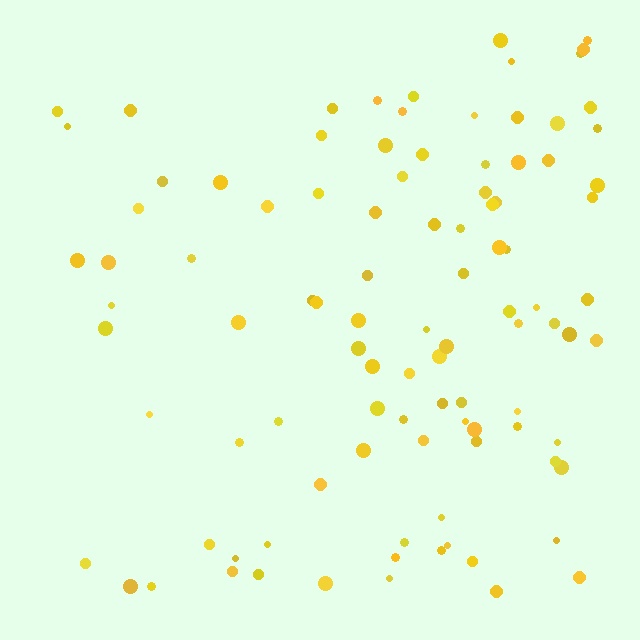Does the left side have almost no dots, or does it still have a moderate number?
Still a moderate number, just noticeably fewer than the right.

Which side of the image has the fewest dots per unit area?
The left.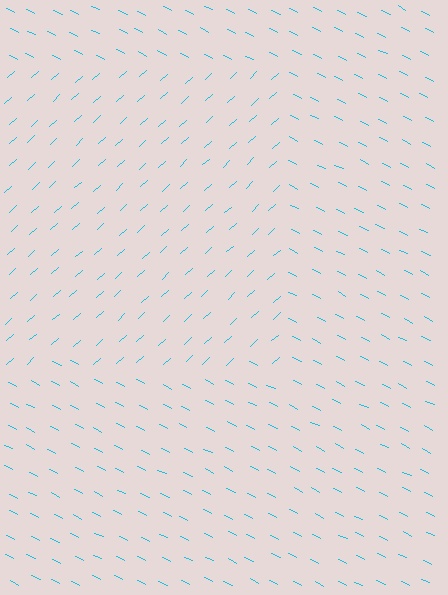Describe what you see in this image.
The image is filled with small cyan line segments. A rectangle region in the image has lines oriented differently from the surrounding lines, creating a visible texture boundary.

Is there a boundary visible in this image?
Yes, there is a texture boundary formed by a change in line orientation.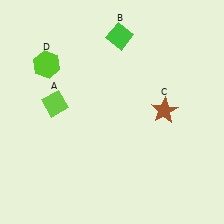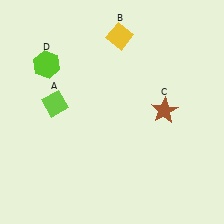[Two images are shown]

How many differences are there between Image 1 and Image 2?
There is 1 difference between the two images.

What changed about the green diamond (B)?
In Image 1, B is green. In Image 2, it changed to yellow.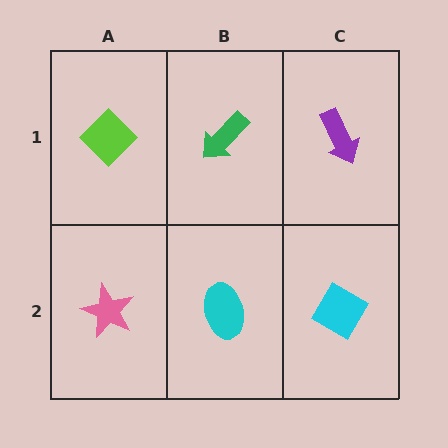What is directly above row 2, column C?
A purple arrow.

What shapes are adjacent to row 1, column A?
A pink star (row 2, column A), a green arrow (row 1, column B).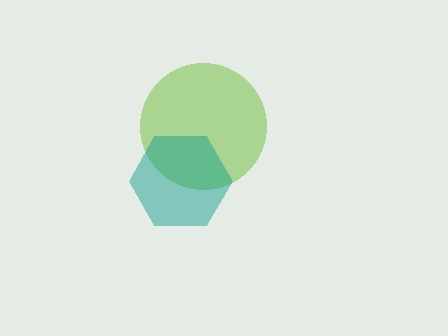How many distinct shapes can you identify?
There are 2 distinct shapes: a lime circle, a teal hexagon.